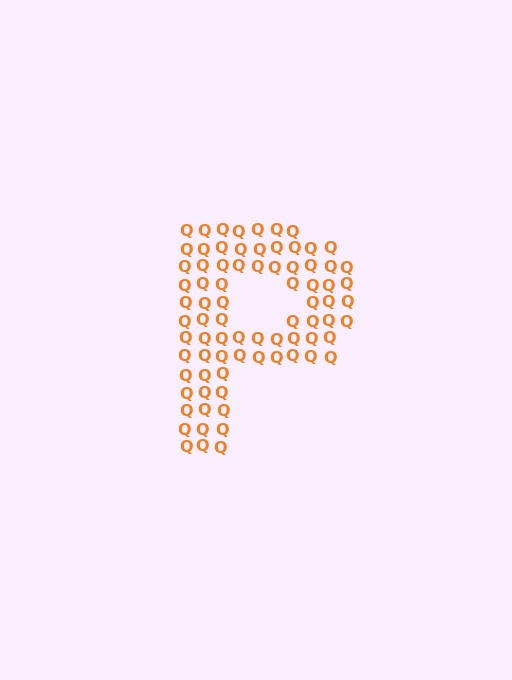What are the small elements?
The small elements are letter Q's.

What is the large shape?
The large shape is the letter P.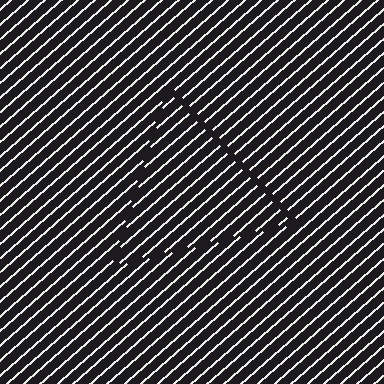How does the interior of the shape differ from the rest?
The interior of the shape contains the same grating, shifted by half a period — the contour is defined by the phase discontinuity where line-ends from the inner and outer gratings abut.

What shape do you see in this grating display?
An illusory triangle. The interior of the shape contains the same grating, shifted by half a period — the contour is defined by the phase discontinuity where line-ends from the inner and outer gratings abut.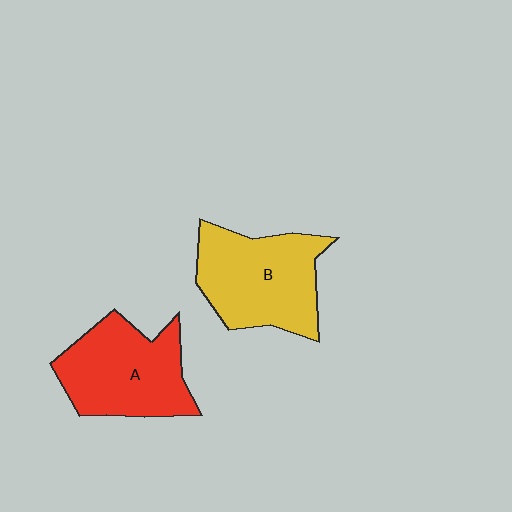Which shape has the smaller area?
Shape A (red).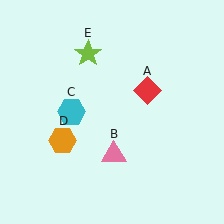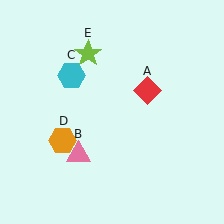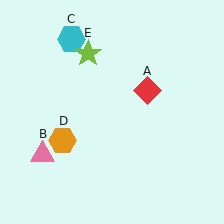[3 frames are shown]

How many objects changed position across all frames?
2 objects changed position: pink triangle (object B), cyan hexagon (object C).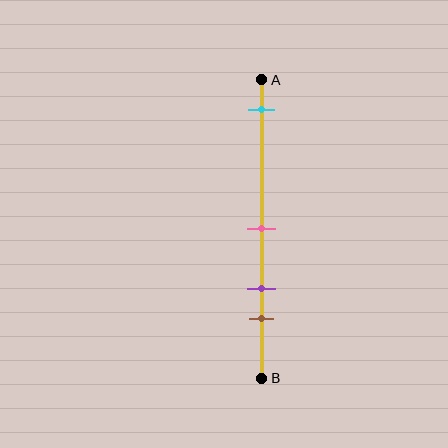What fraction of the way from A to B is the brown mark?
The brown mark is approximately 80% (0.8) of the way from A to B.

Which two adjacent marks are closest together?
The purple and brown marks are the closest adjacent pair.